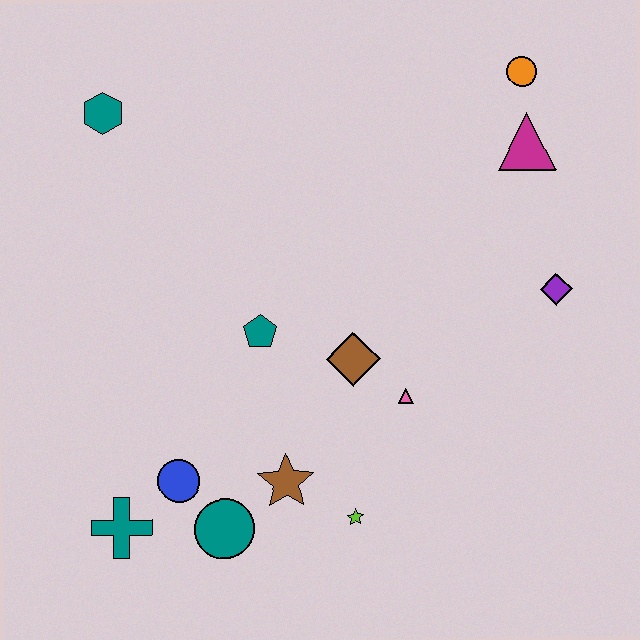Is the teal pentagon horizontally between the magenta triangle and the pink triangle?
No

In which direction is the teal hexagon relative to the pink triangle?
The teal hexagon is to the left of the pink triangle.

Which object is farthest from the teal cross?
The orange circle is farthest from the teal cross.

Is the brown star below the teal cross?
No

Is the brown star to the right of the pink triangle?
No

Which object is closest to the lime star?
The brown star is closest to the lime star.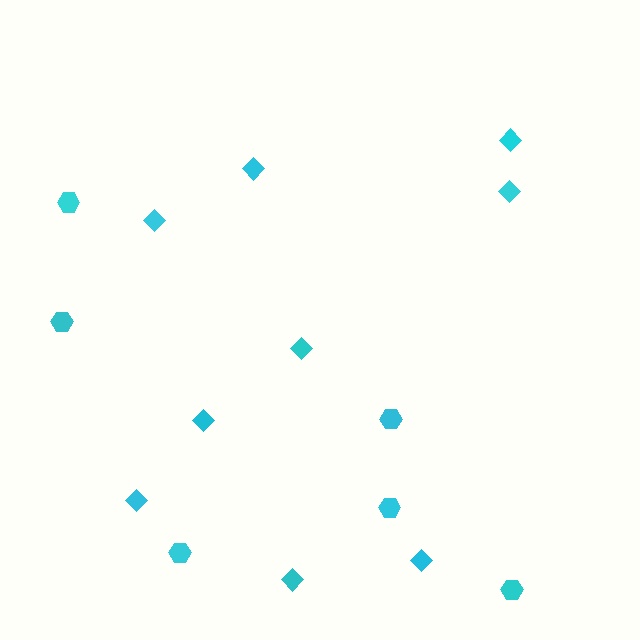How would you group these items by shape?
There are 2 groups: one group of diamonds (9) and one group of hexagons (6).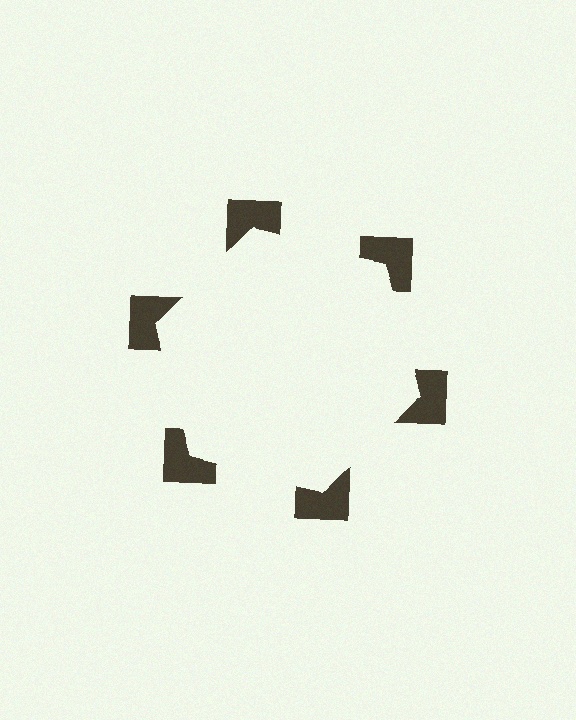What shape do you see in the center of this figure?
An illusory hexagon — its edges are inferred from the aligned wedge cuts in the notched squares, not physically drawn.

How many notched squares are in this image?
There are 6 — one at each vertex of the illusory hexagon.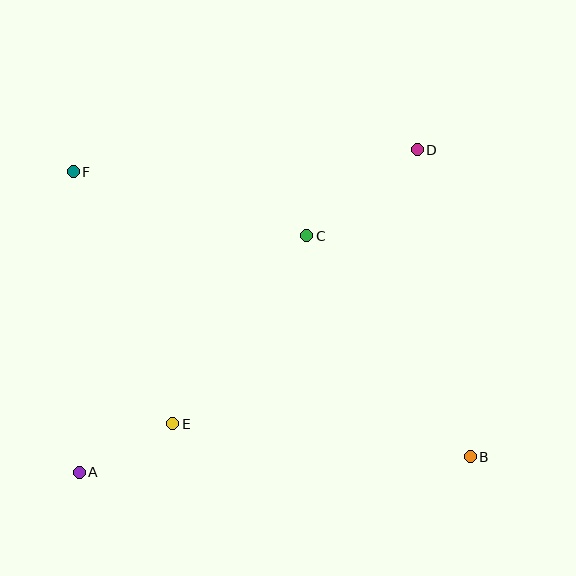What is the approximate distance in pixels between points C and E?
The distance between C and E is approximately 231 pixels.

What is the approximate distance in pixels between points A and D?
The distance between A and D is approximately 467 pixels.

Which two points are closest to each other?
Points A and E are closest to each other.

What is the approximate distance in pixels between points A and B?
The distance between A and B is approximately 391 pixels.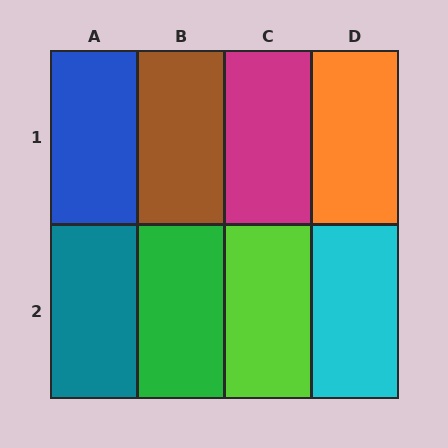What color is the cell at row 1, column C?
Magenta.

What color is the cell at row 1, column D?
Orange.